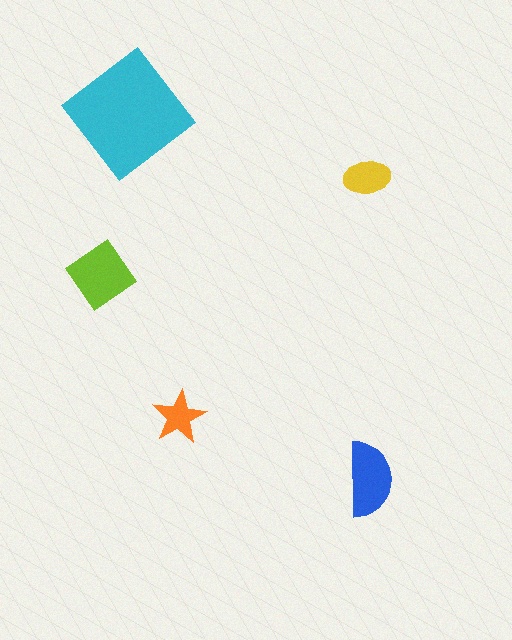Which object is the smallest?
The orange star.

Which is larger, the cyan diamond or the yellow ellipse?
The cyan diamond.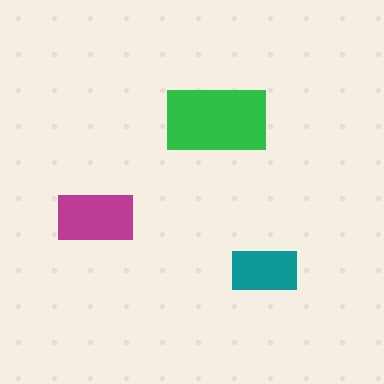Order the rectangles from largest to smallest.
the green one, the magenta one, the teal one.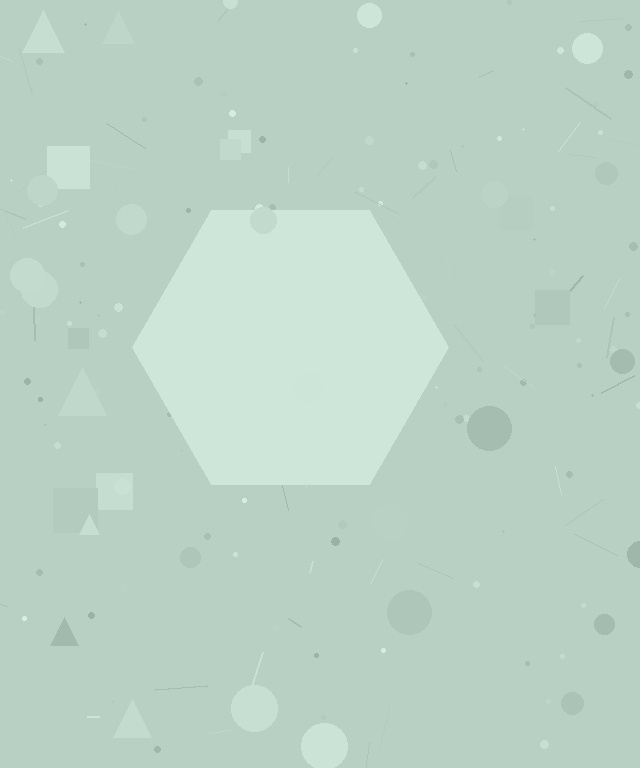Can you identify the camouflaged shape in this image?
The camouflaged shape is a hexagon.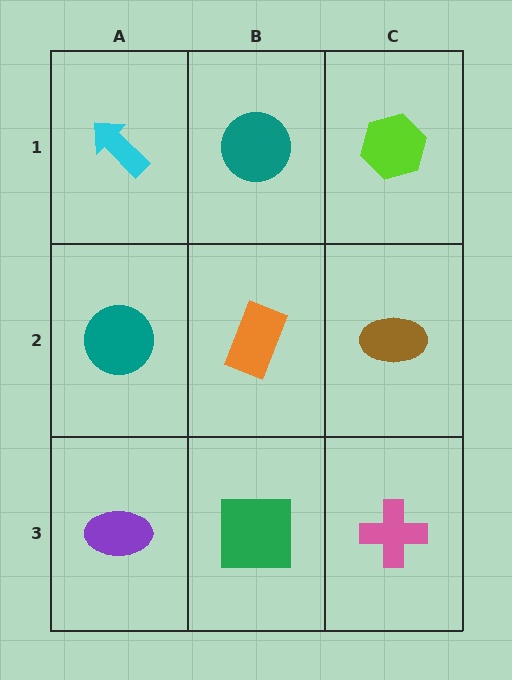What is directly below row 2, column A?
A purple ellipse.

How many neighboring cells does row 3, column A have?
2.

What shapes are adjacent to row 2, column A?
A cyan arrow (row 1, column A), a purple ellipse (row 3, column A), an orange rectangle (row 2, column B).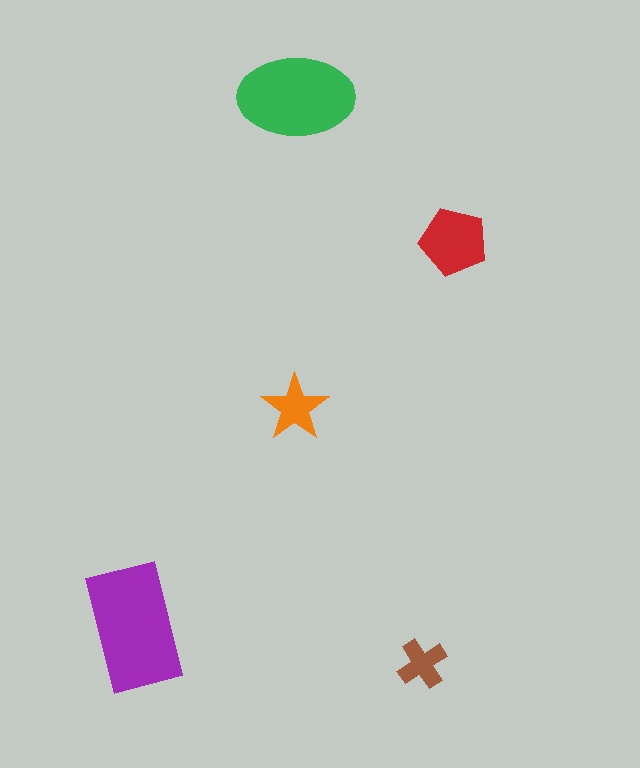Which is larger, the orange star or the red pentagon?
The red pentagon.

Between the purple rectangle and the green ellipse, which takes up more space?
The purple rectangle.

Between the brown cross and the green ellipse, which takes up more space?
The green ellipse.